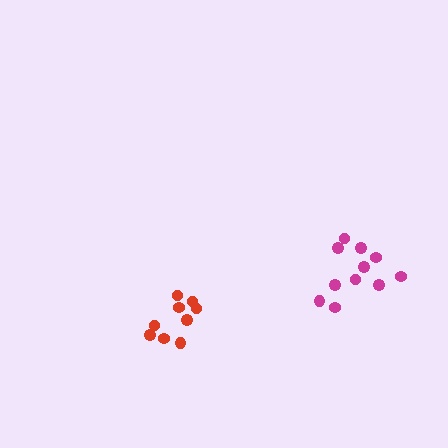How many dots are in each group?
Group 1: 11 dots, Group 2: 9 dots (20 total).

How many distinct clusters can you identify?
There are 2 distinct clusters.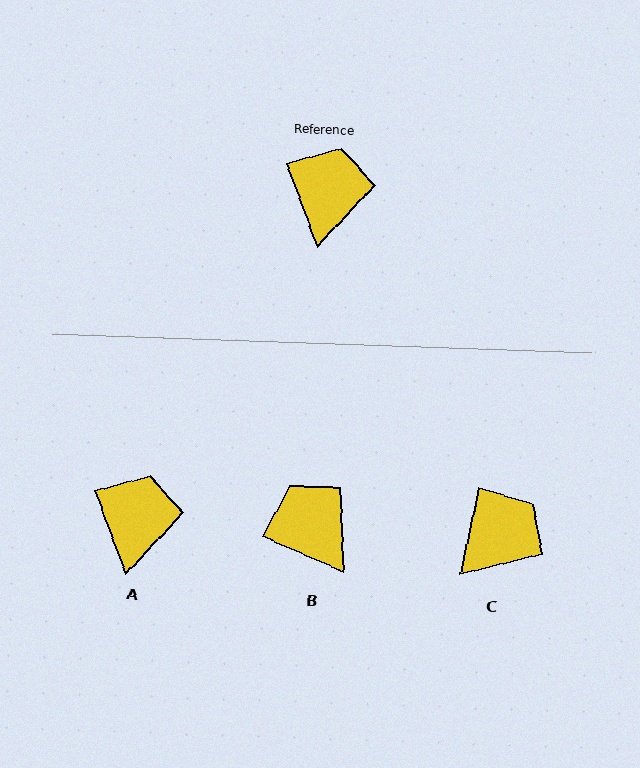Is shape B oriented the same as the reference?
No, it is off by about 46 degrees.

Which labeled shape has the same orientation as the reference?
A.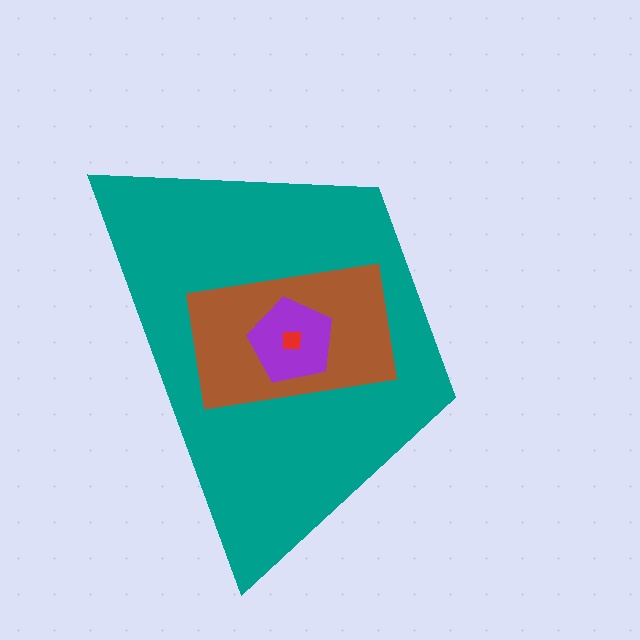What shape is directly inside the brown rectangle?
The purple pentagon.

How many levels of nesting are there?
4.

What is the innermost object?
The red square.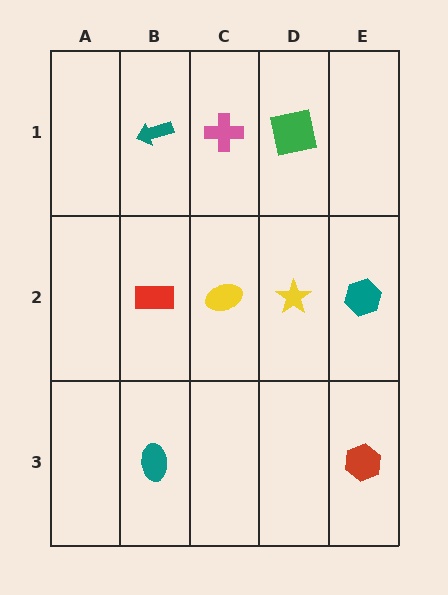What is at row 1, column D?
A green square.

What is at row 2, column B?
A red rectangle.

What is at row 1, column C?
A pink cross.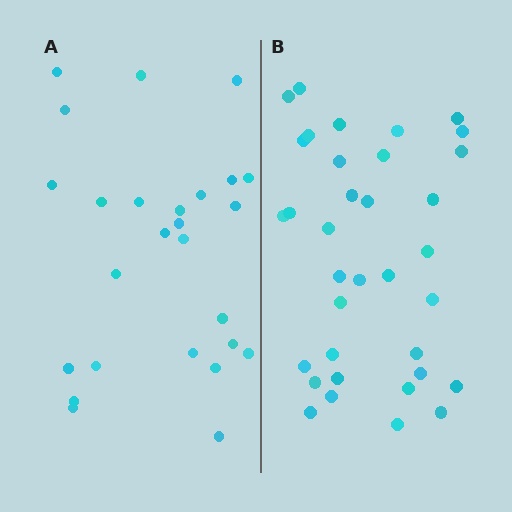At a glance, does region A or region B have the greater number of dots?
Region B (the right region) has more dots.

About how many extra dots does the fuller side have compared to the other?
Region B has roughly 8 or so more dots than region A.